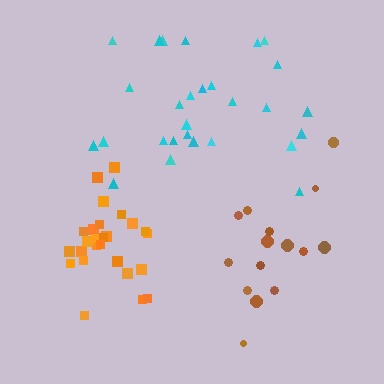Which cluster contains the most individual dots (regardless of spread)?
Cyan (28).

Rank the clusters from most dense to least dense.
orange, brown, cyan.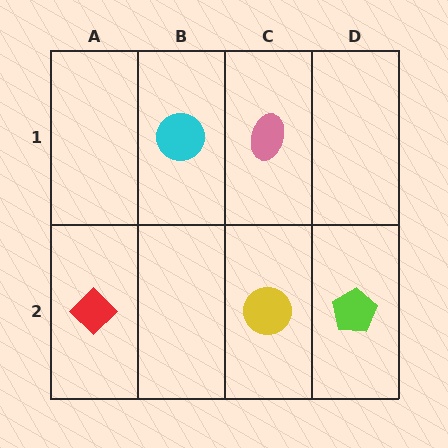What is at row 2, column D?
A lime pentagon.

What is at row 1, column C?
A pink ellipse.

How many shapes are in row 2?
3 shapes.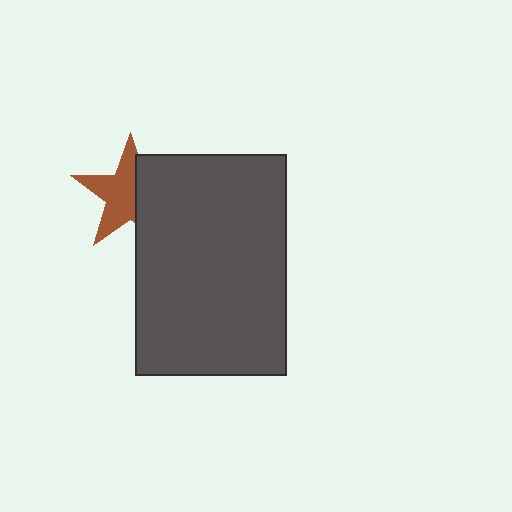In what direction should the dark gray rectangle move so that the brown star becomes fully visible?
The dark gray rectangle should move right. That is the shortest direction to clear the overlap and leave the brown star fully visible.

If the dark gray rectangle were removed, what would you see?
You would see the complete brown star.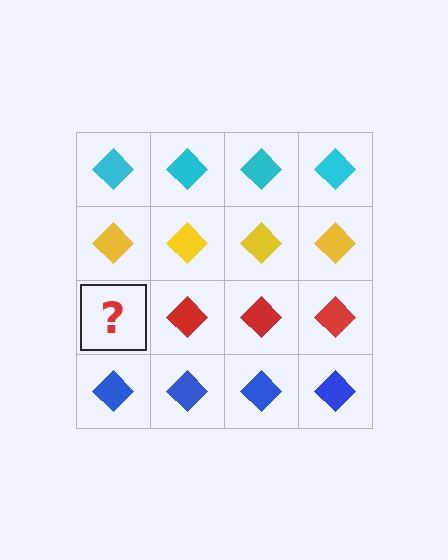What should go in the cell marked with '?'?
The missing cell should contain a red diamond.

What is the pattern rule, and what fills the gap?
The rule is that each row has a consistent color. The gap should be filled with a red diamond.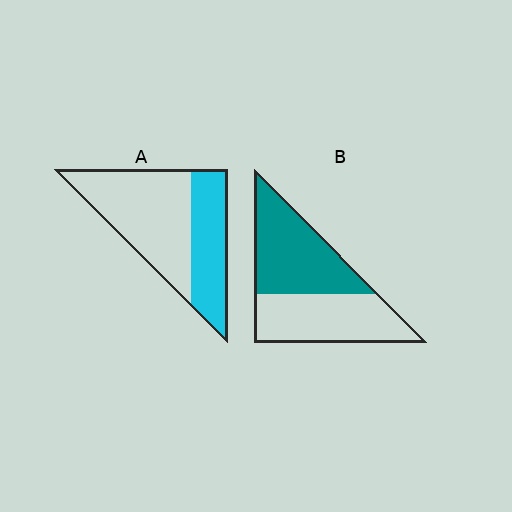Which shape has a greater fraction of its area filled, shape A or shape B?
Shape B.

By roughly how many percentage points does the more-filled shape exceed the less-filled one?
By roughly 15 percentage points (B over A).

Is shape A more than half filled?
No.